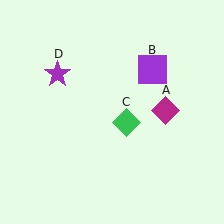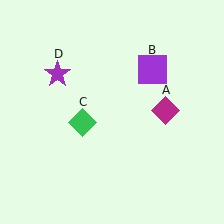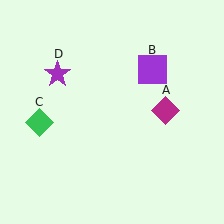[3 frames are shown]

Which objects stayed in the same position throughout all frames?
Magenta diamond (object A) and purple square (object B) and purple star (object D) remained stationary.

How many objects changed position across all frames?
1 object changed position: green diamond (object C).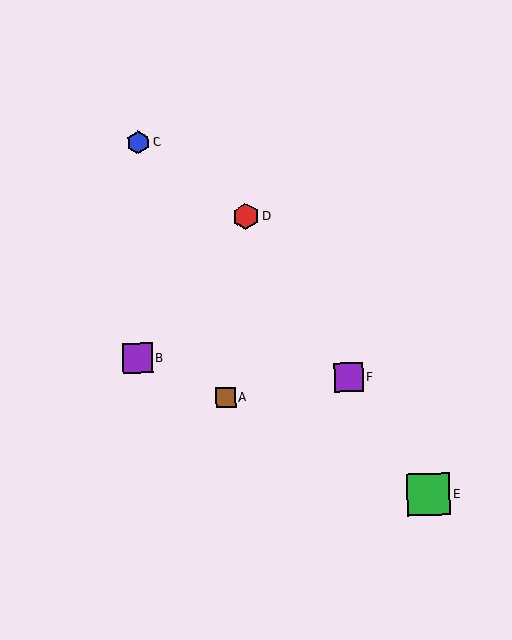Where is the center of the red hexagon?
The center of the red hexagon is at (246, 217).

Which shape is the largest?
The green square (labeled E) is the largest.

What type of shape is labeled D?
Shape D is a red hexagon.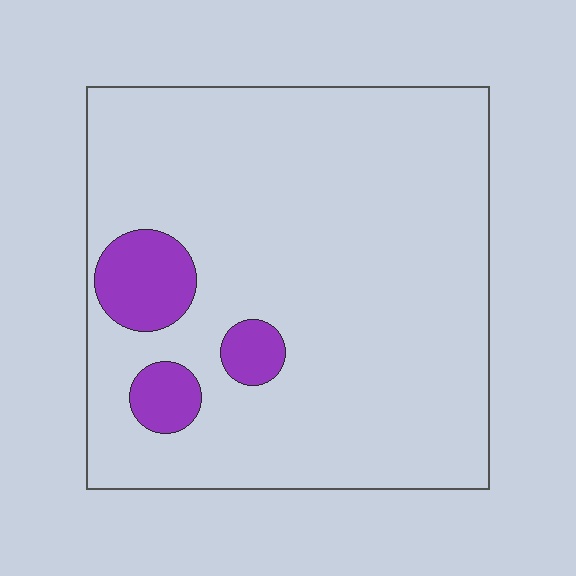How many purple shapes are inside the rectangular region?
3.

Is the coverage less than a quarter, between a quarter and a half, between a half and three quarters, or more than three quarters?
Less than a quarter.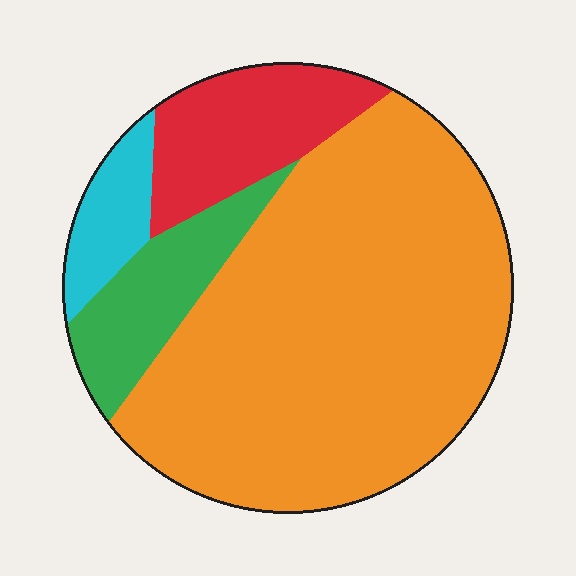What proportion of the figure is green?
Green takes up about one eighth (1/8) of the figure.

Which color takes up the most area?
Orange, at roughly 65%.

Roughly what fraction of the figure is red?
Red covers roughly 15% of the figure.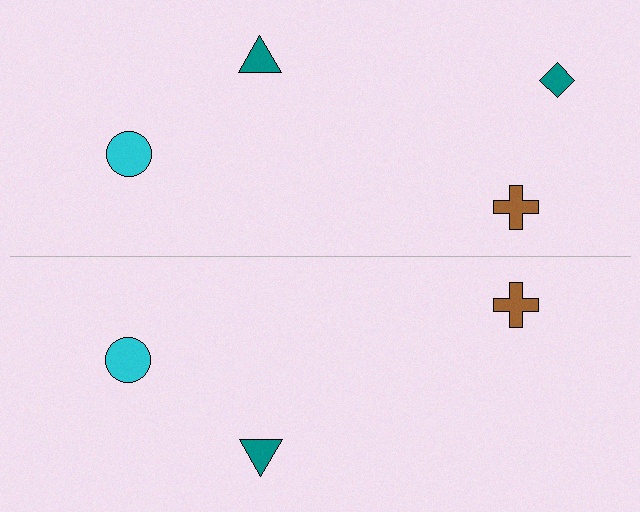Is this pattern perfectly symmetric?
No, the pattern is not perfectly symmetric. A teal diamond is missing from the bottom side.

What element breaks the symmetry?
A teal diamond is missing from the bottom side.